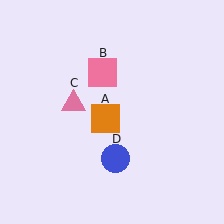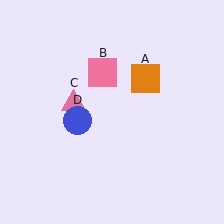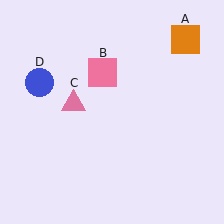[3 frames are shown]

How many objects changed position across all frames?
2 objects changed position: orange square (object A), blue circle (object D).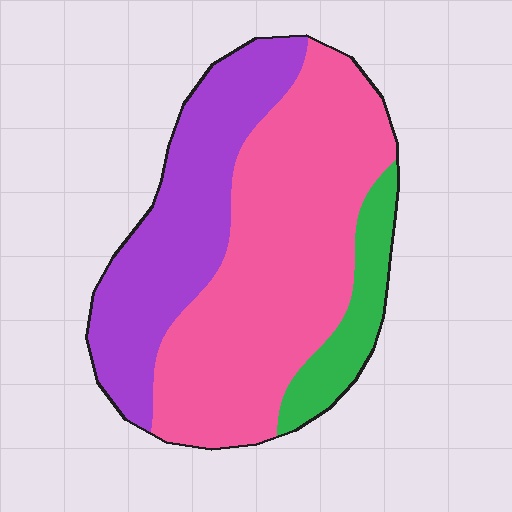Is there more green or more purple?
Purple.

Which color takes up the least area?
Green, at roughly 10%.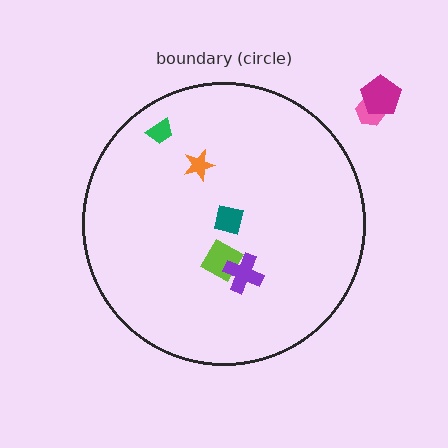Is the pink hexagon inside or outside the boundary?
Outside.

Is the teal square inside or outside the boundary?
Inside.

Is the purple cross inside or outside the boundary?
Inside.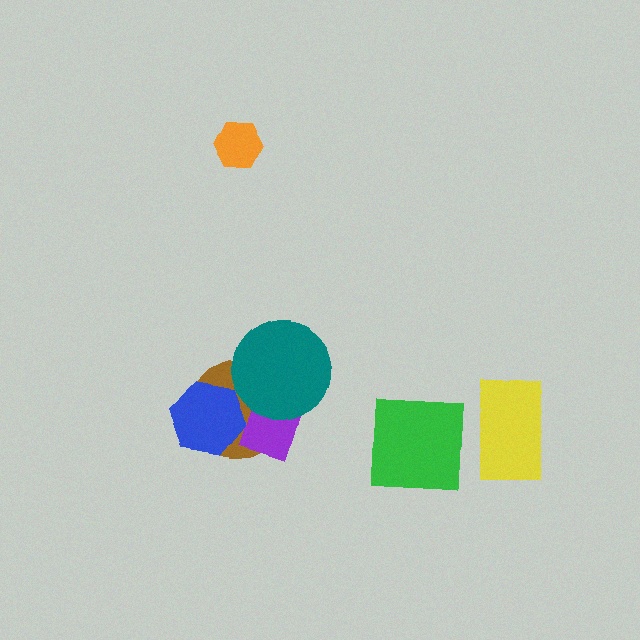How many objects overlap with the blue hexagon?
2 objects overlap with the blue hexagon.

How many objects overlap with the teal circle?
2 objects overlap with the teal circle.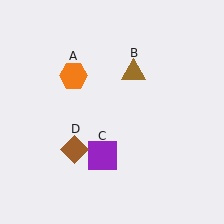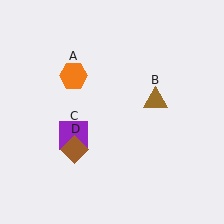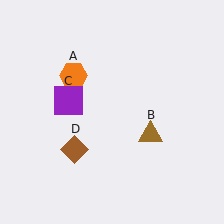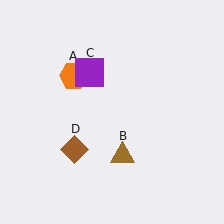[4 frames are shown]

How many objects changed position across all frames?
2 objects changed position: brown triangle (object B), purple square (object C).